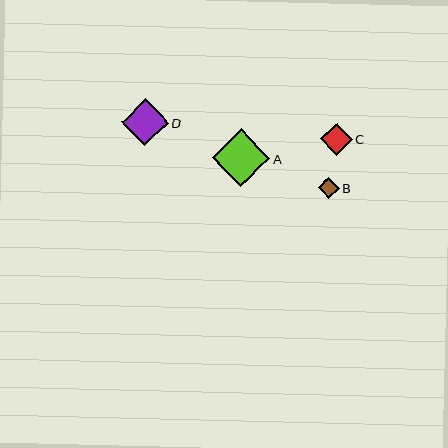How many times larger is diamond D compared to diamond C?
Diamond D is approximately 1.5 times the size of diamond C.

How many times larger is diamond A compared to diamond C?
Diamond A is approximately 1.8 times the size of diamond C.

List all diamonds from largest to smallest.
From largest to smallest: A, D, C, B.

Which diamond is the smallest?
Diamond B is the smallest with a size of approximately 20 pixels.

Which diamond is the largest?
Diamond A is the largest with a size of approximately 57 pixels.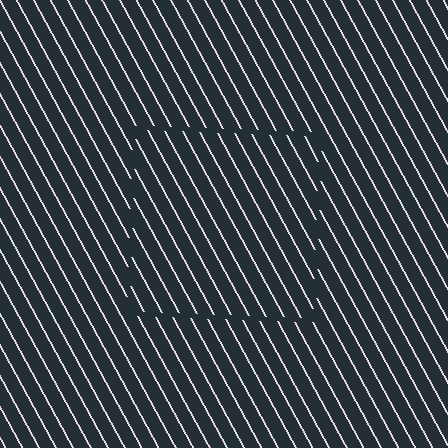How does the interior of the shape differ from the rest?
The interior of the shape contains the same grating, shifted by half a period — the contour is defined by the phase discontinuity where line-ends from the inner and outer gratings abut.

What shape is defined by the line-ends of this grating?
An illusory square. The interior of the shape contains the same grating, shifted by half a period — the contour is defined by the phase discontinuity where line-ends from the inner and outer gratings abut.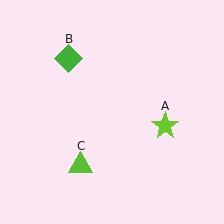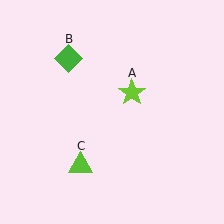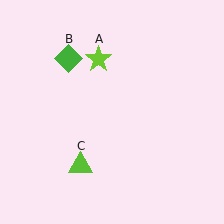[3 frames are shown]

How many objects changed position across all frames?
1 object changed position: lime star (object A).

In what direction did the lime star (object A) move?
The lime star (object A) moved up and to the left.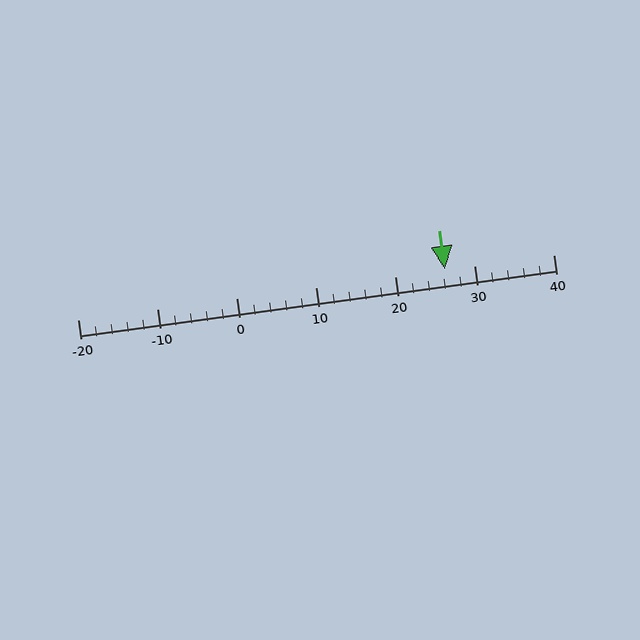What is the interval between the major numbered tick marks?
The major tick marks are spaced 10 units apart.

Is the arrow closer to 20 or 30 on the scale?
The arrow is closer to 30.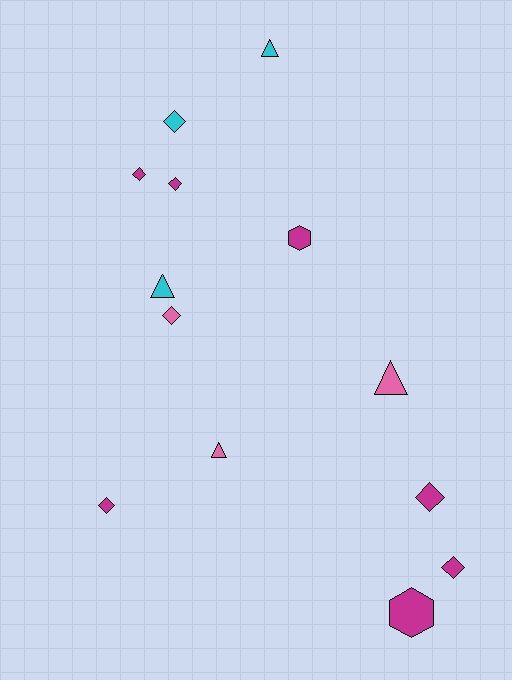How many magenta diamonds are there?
There are 5 magenta diamonds.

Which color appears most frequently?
Magenta, with 7 objects.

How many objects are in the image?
There are 13 objects.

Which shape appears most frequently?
Diamond, with 7 objects.